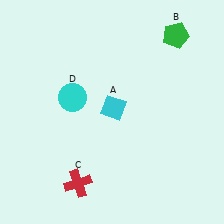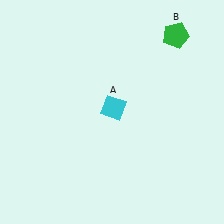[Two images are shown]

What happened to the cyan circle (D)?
The cyan circle (D) was removed in Image 2. It was in the top-left area of Image 1.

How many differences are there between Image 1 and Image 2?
There are 2 differences between the two images.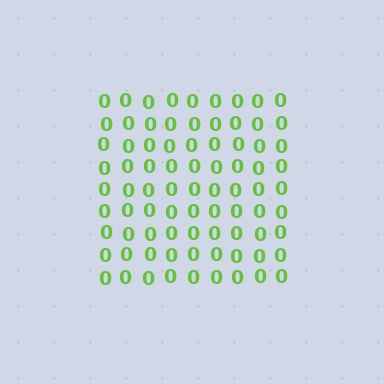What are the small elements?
The small elements are digit 0's.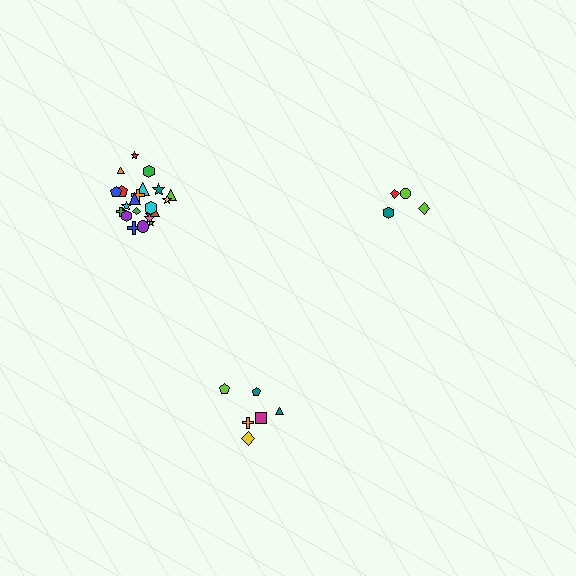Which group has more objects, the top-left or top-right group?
The top-left group.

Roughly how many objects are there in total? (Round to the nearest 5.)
Roughly 30 objects in total.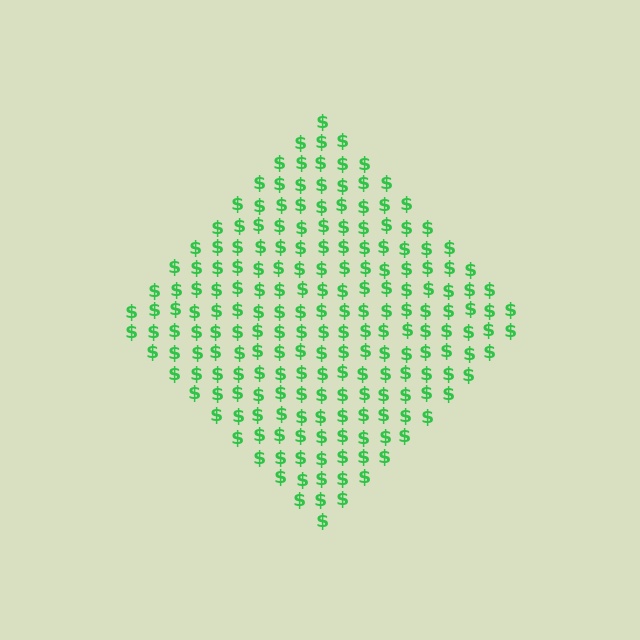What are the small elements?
The small elements are dollar signs.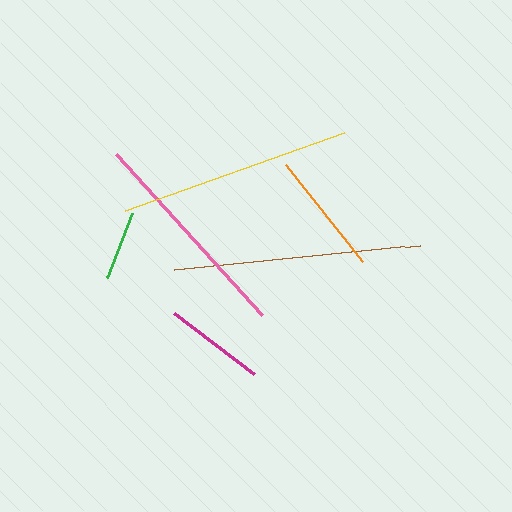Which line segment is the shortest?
The green line is the shortest at approximately 69 pixels.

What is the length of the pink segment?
The pink segment is approximately 218 pixels long.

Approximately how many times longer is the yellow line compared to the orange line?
The yellow line is approximately 1.9 times the length of the orange line.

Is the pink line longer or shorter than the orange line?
The pink line is longer than the orange line.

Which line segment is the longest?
The brown line is the longest at approximately 248 pixels.